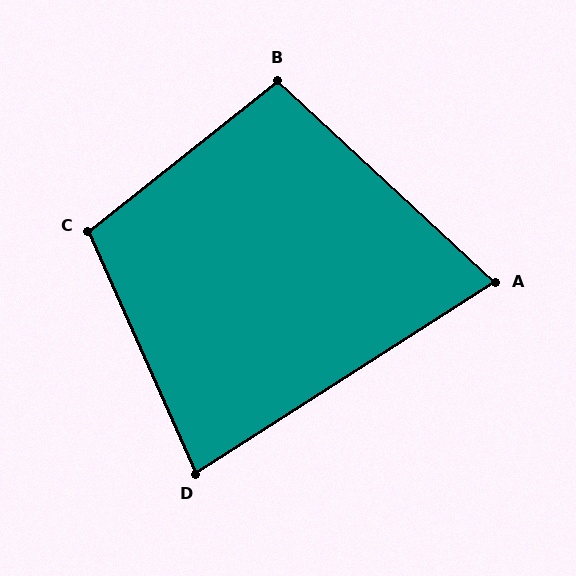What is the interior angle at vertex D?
Approximately 81 degrees (acute).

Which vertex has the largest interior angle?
C, at approximately 105 degrees.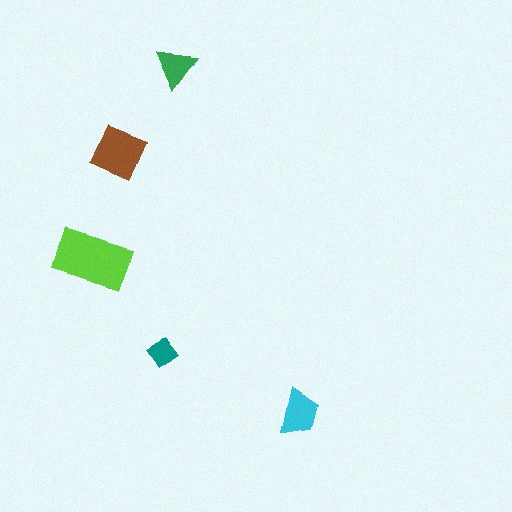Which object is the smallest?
The teal diamond.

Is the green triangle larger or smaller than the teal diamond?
Larger.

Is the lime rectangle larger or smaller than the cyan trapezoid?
Larger.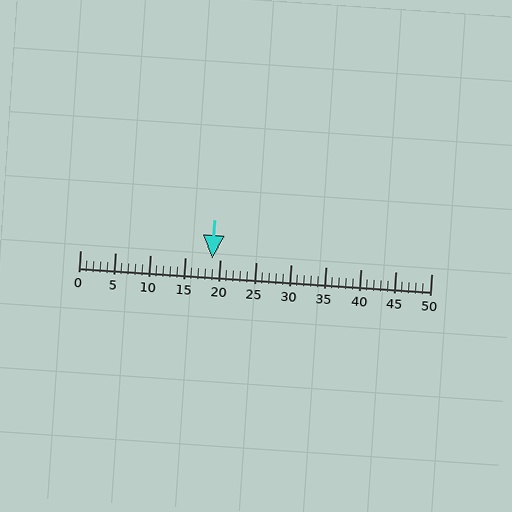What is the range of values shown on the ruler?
The ruler shows values from 0 to 50.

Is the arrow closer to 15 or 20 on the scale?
The arrow is closer to 20.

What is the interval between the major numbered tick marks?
The major tick marks are spaced 5 units apart.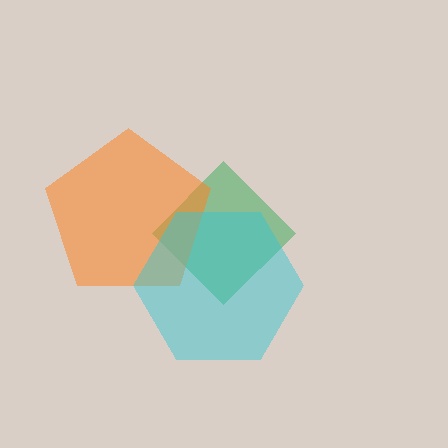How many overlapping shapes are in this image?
There are 3 overlapping shapes in the image.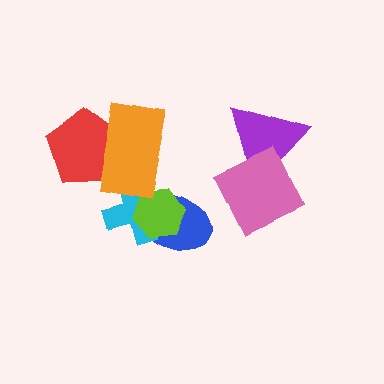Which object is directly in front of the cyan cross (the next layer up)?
The lime hexagon is directly in front of the cyan cross.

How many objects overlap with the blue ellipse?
2 objects overlap with the blue ellipse.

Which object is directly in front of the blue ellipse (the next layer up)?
The cyan cross is directly in front of the blue ellipse.